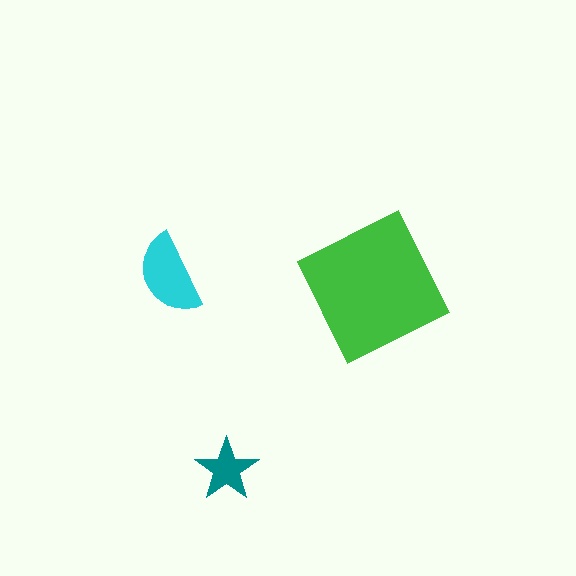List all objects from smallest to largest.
The teal star, the cyan semicircle, the green square.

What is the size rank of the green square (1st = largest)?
1st.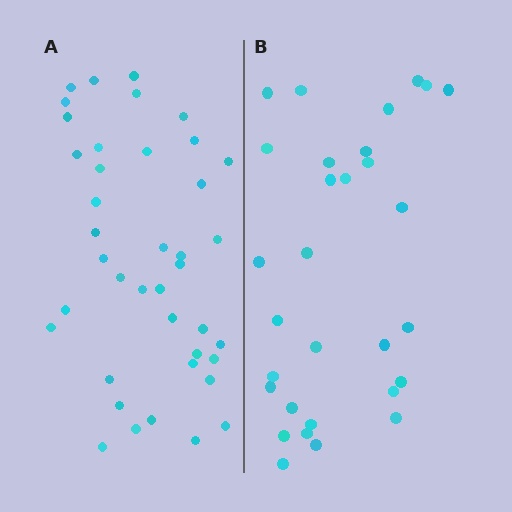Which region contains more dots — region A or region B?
Region A (the left region) has more dots.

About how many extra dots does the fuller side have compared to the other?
Region A has roughly 10 or so more dots than region B.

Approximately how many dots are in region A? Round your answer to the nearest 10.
About 40 dots.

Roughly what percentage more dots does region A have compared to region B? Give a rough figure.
About 35% more.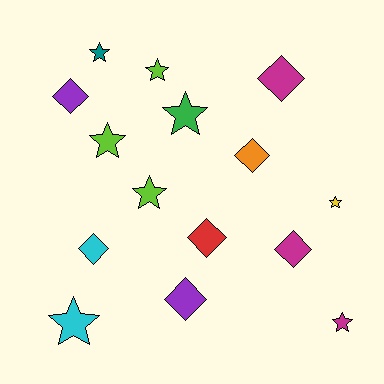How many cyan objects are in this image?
There are 2 cyan objects.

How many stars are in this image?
There are 8 stars.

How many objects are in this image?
There are 15 objects.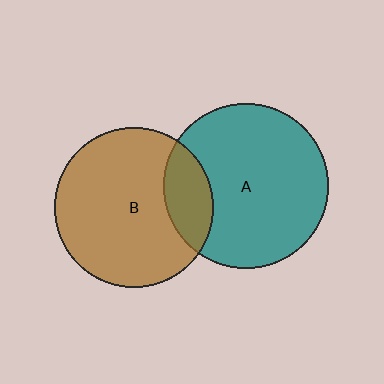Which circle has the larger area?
Circle A (teal).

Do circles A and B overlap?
Yes.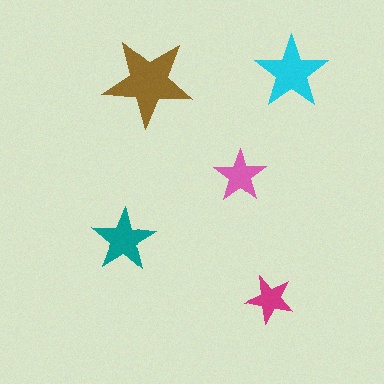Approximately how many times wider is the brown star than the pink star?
About 1.5 times wider.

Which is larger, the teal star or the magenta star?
The teal one.